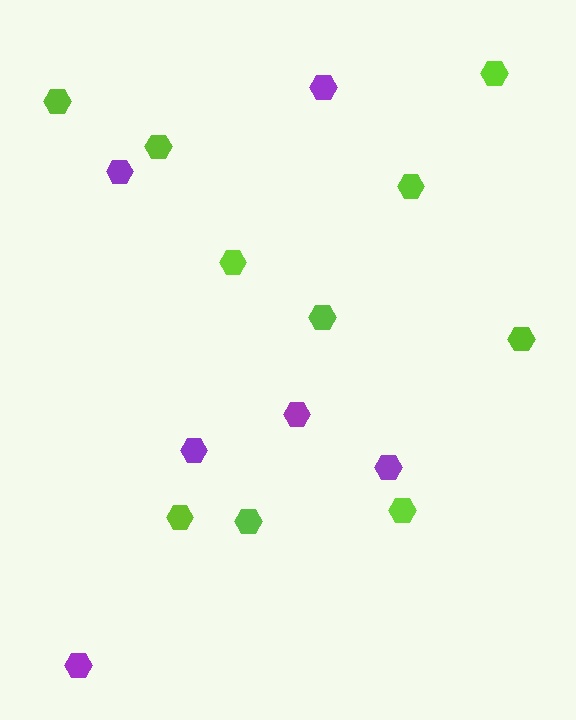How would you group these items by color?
There are 2 groups: one group of purple hexagons (6) and one group of lime hexagons (10).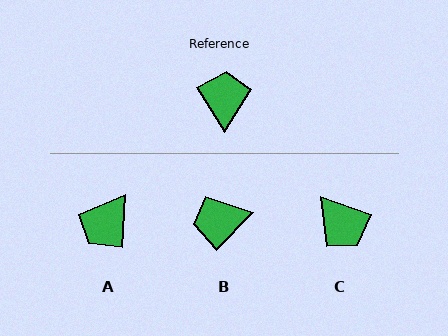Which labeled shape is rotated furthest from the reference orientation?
A, about 145 degrees away.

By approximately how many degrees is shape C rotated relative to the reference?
Approximately 142 degrees clockwise.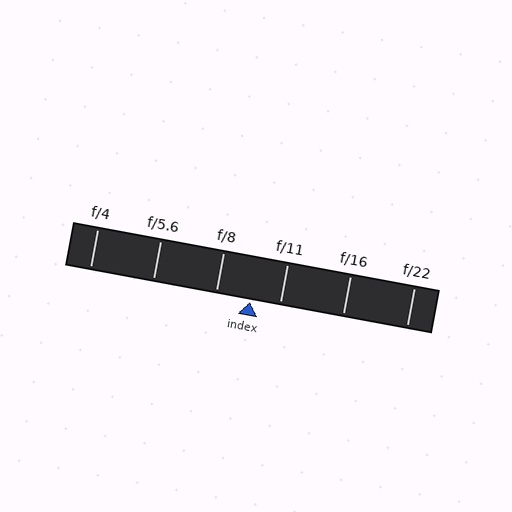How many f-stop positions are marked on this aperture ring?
There are 6 f-stop positions marked.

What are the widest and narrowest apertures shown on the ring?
The widest aperture shown is f/4 and the narrowest is f/22.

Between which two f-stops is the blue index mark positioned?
The index mark is between f/8 and f/11.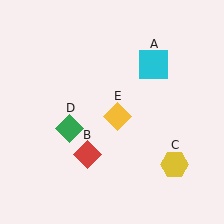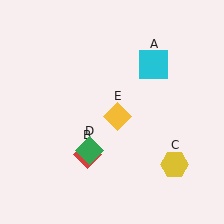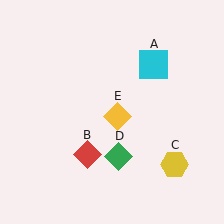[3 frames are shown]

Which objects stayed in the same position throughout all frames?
Cyan square (object A) and red diamond (object B) and yellow hexagon (object C) and yellow diamond (object E) remained stationary.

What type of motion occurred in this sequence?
The green diamond (object D) rotated counterclockwise around the center of the scene.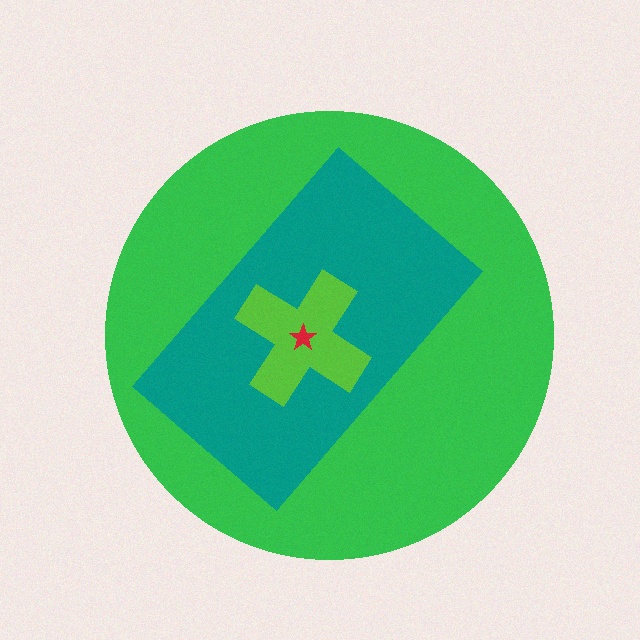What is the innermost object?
The red star.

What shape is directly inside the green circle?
The teal rectangle.